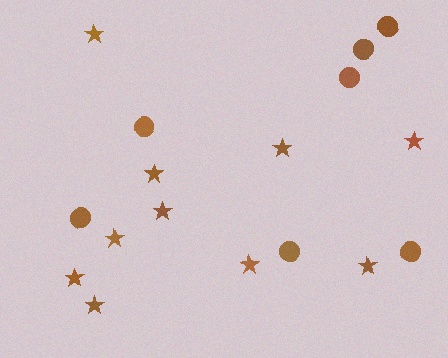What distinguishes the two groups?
There are 2 groups: one group of stars (10) and one group of circles (7).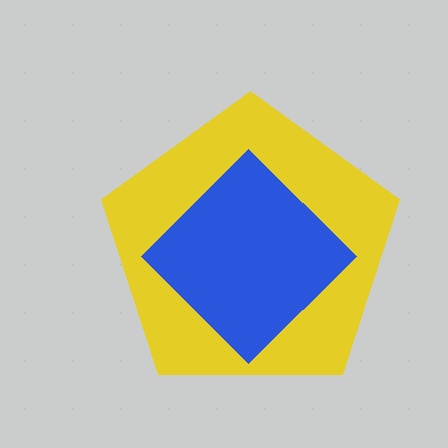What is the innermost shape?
The blue diamond.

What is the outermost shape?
The yellow pentagon.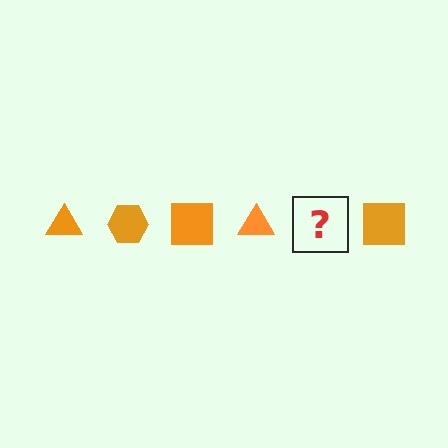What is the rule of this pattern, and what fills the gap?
The rule is that the pattern cycles through triangle, hexagon, square shapes in orange. The gap should be filled with an orange hexagon.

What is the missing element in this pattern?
The missing element is an orange hexagon.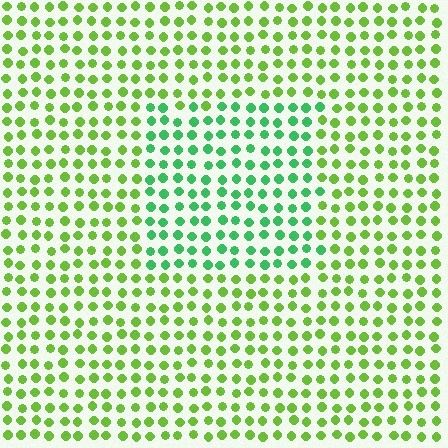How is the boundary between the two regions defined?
The boundary is defined purely by a slight shift in hue (about 40 degrees). Spacing, size, and orientation are identical on both sides.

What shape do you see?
I see a rectangle.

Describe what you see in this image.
The image is filled with small lime elements in a uniform arrangement. A rectangle-shaped region is visible where the elements are tinted to a slightly different hue, forming a subtle color boundary.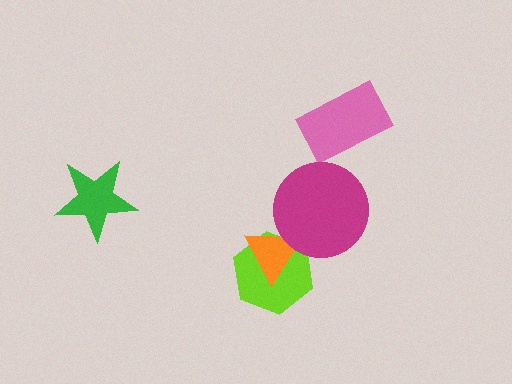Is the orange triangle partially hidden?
Yes, it is partially covered by another shape.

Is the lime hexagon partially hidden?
Yes, it is partially covered by another shape.